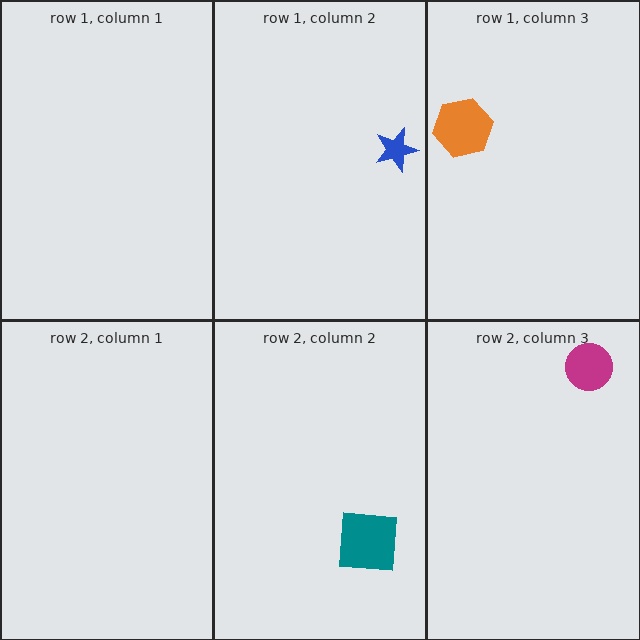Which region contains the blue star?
The row 1, column 2 region.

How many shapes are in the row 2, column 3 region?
1.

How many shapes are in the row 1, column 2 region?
1.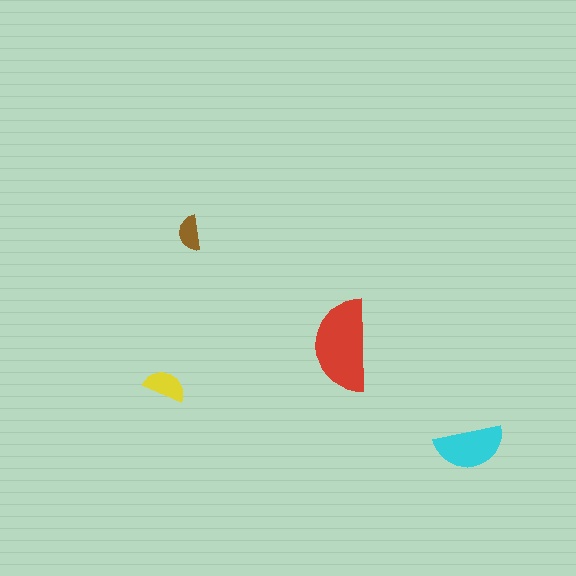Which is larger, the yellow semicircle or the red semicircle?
The red one.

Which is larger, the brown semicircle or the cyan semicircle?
The cyan one.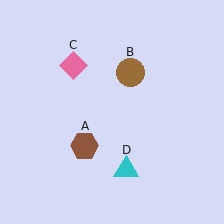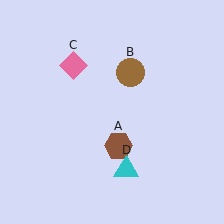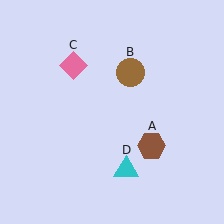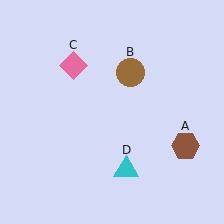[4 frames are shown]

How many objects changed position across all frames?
1 object changed position: brown hexagon (object A).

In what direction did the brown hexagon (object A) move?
The brown hexagon (object A) moved right.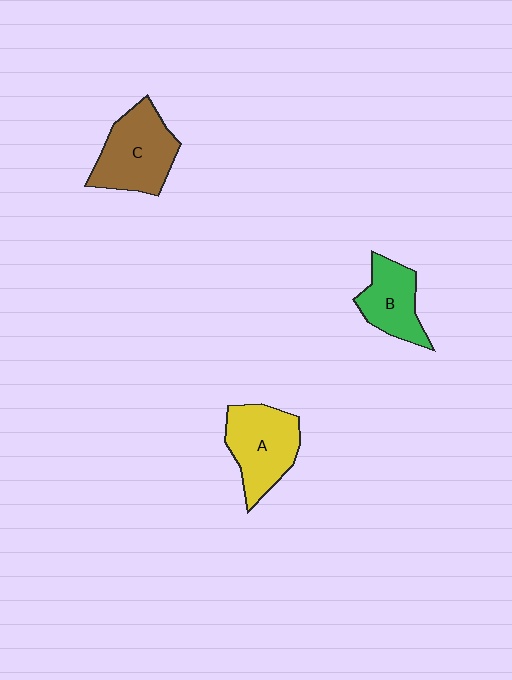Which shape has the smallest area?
Shape B (green).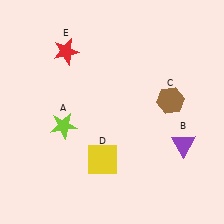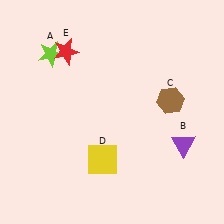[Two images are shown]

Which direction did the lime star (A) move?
The lime star (A) moved up.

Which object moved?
The lime star (A) moved up.